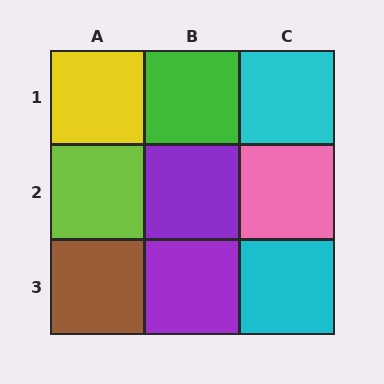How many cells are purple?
2 cells are purple.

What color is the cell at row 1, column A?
Yellow.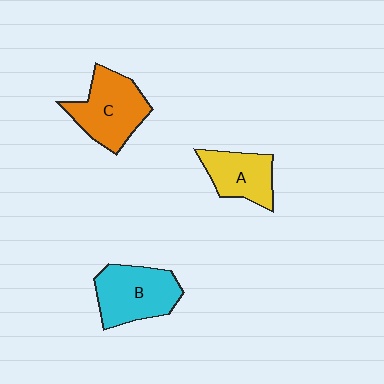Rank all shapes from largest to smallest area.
From largest to smallest: C (orange), B (cyan), A (yellow).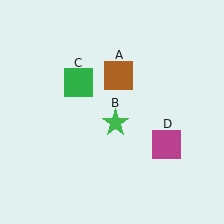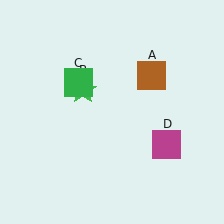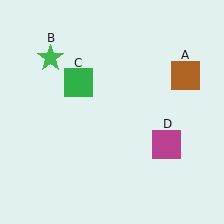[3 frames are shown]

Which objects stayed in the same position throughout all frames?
Green square (object C) and magenta square (object D) remained stationary.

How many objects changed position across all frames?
2 objects changed position: brown square (object A), green star (object B).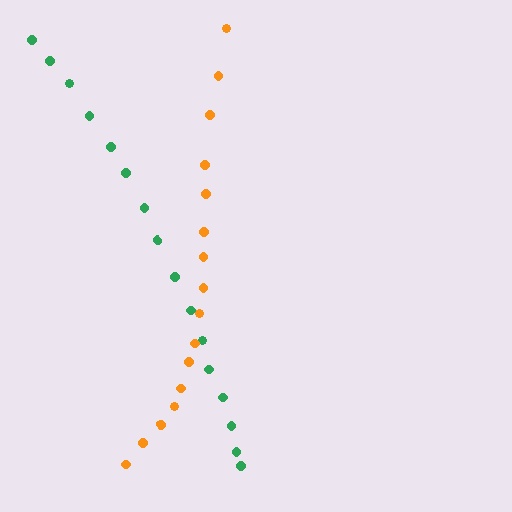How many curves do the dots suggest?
There are 2 distinct paths.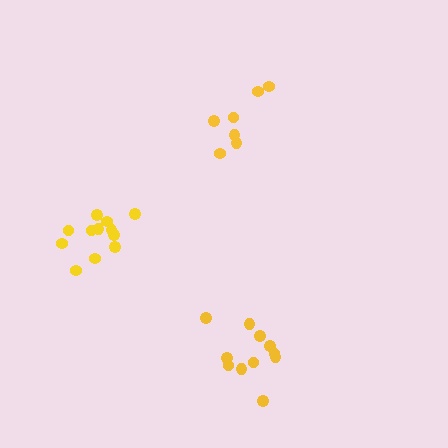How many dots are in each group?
Group 1: 7 dots, Group 2: 11 dots, Group 3: 12 dots (30 total).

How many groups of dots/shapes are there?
There are 3 groups.